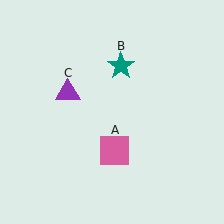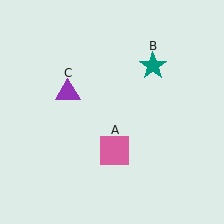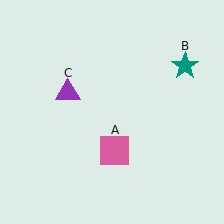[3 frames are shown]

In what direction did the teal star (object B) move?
The teal star (object B) moved right.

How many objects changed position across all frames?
1 object changed position: teal star (object B).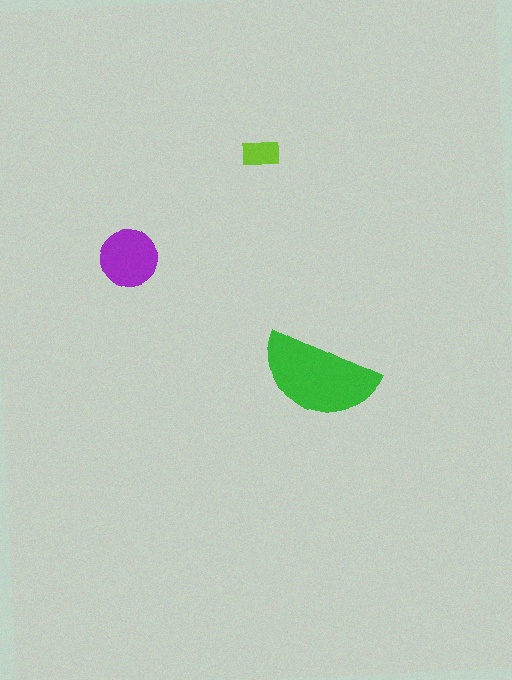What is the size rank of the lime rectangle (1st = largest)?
3rd.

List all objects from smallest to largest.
The lime rectangle, the purple circle, the green semicircle.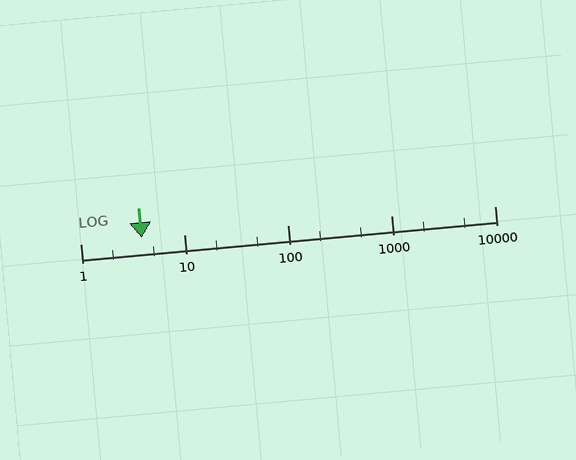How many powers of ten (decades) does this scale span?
The scale spans 4 decades, from 1 to 10000.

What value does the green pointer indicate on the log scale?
The pointer indicates approximately 3.9.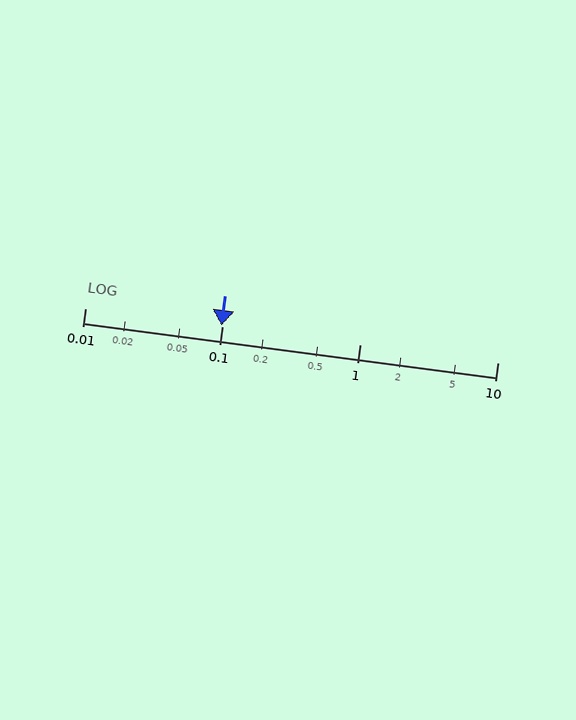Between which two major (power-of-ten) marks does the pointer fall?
The pointer is between 0.01 and 0.1.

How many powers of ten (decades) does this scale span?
The scale spans 3 decades, from 0.01 to 10.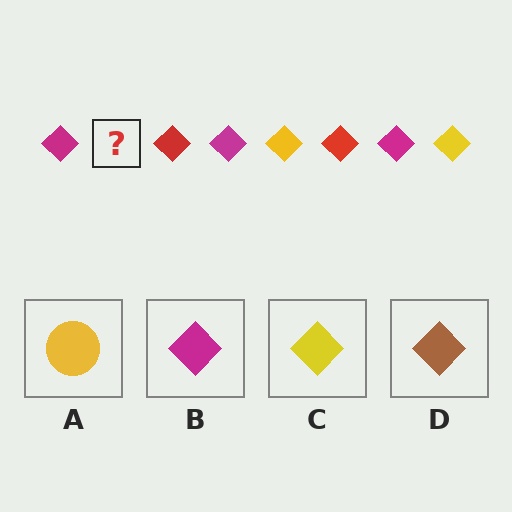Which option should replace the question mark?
Option C.